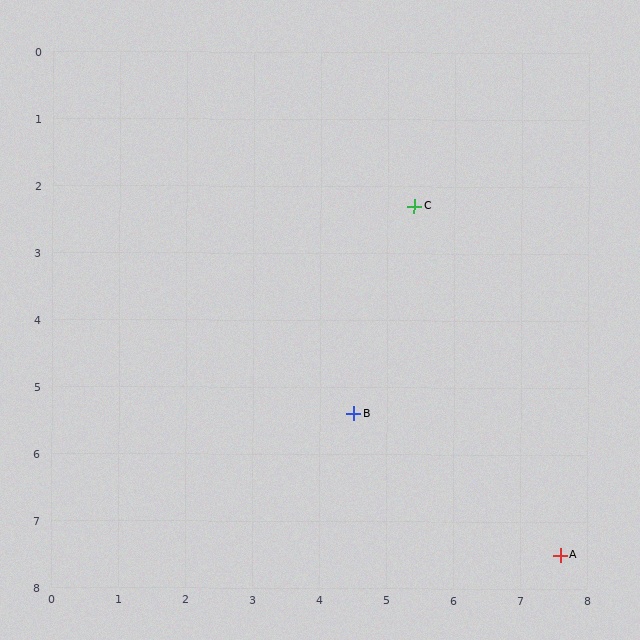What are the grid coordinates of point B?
Point B is at approximately (4.5, 5.4).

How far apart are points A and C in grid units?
Points A and C are about 5.6 grid units apart.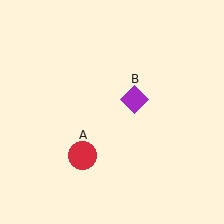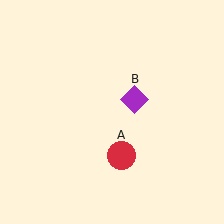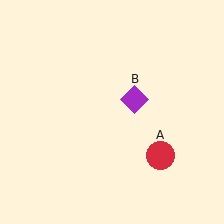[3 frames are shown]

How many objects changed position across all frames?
1 object changed position: red circle (object A).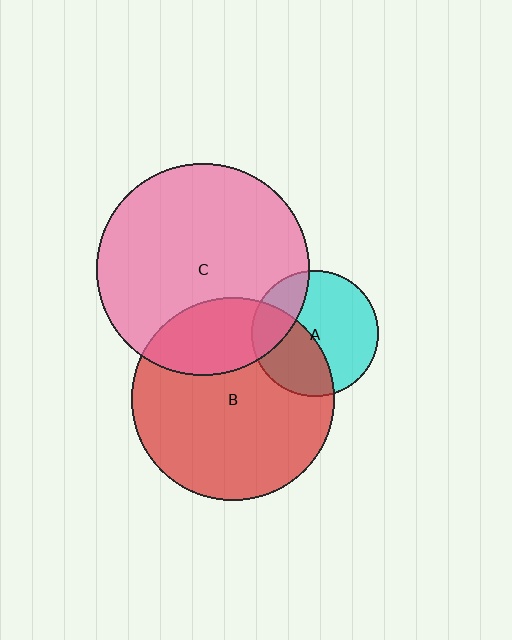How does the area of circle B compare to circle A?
Approximately 2.6 times.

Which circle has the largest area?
Circle C (pink).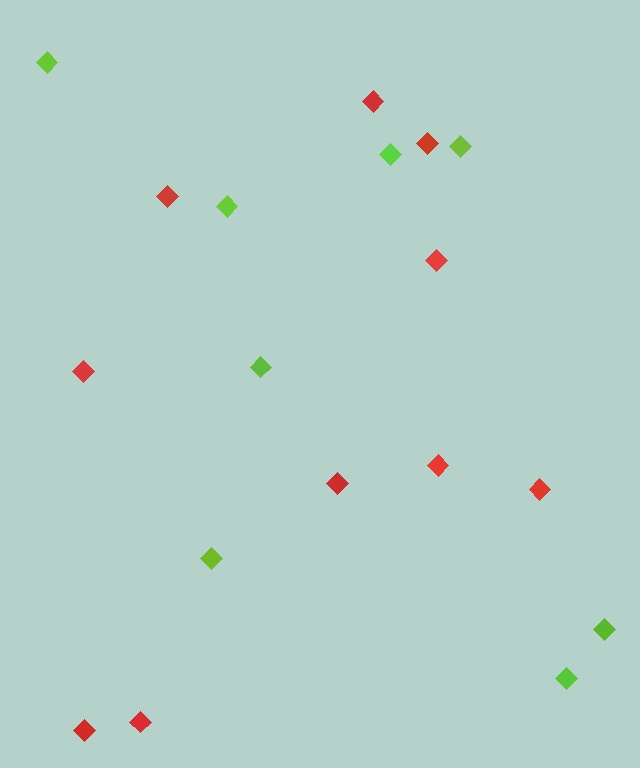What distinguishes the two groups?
There are 2 groups: one group of red diamonds (10) and one group of lime diamonds (8).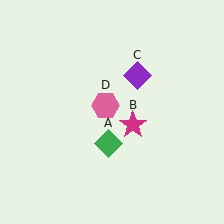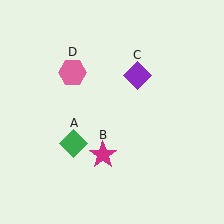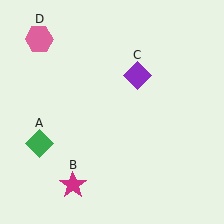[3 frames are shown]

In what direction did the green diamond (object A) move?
The green diamond (object A) moved left.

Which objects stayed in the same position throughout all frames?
Purple diamond (object C) remained stationary.